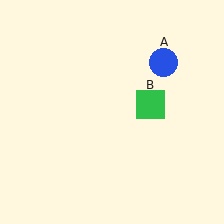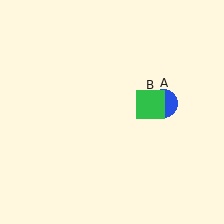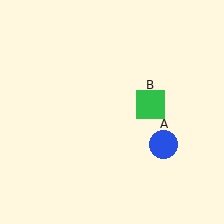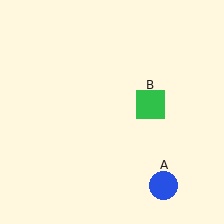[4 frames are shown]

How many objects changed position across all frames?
1 object changed position: blue circle (object A).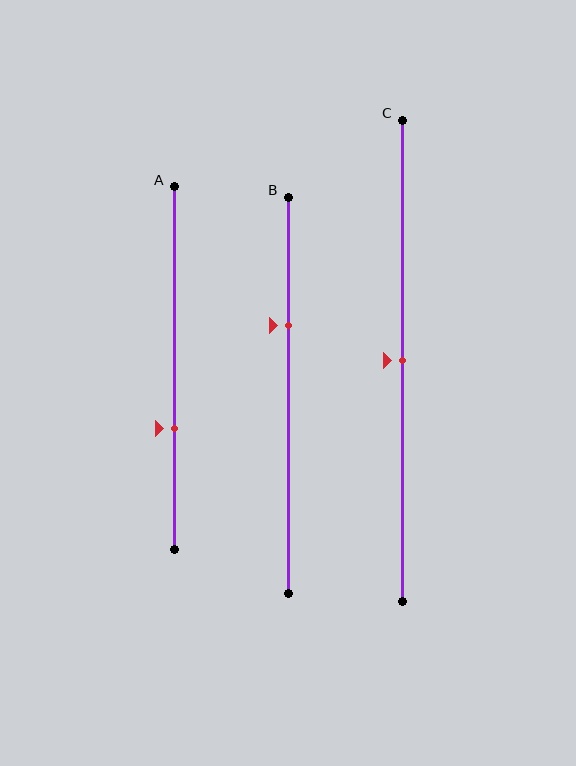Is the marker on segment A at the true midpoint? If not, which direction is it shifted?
No, the marker on segment A is shifted downward by about 17% of the segment length.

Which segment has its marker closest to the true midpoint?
Segment C has its marker closest to the true midpoint.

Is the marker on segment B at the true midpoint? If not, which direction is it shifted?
No, the marker on segment B is shifted upward by about 18% of the segment length.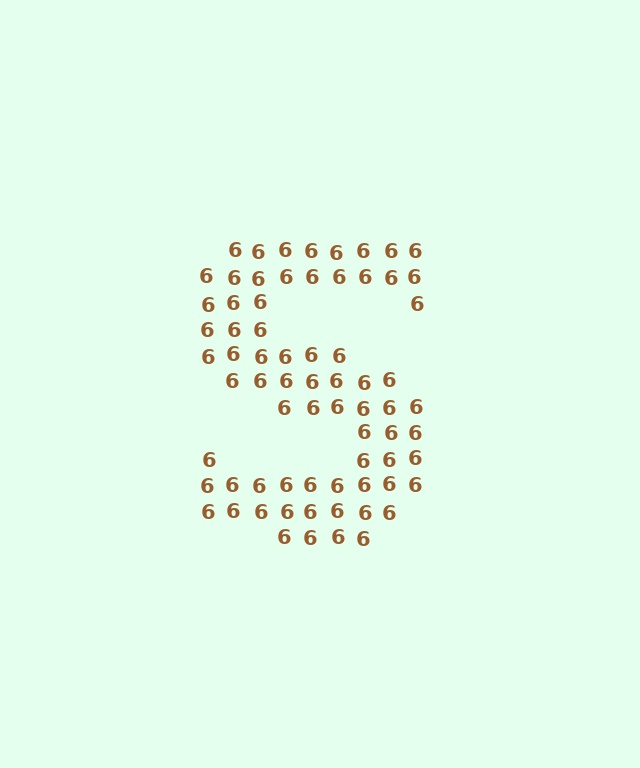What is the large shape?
The large shape is the letter S.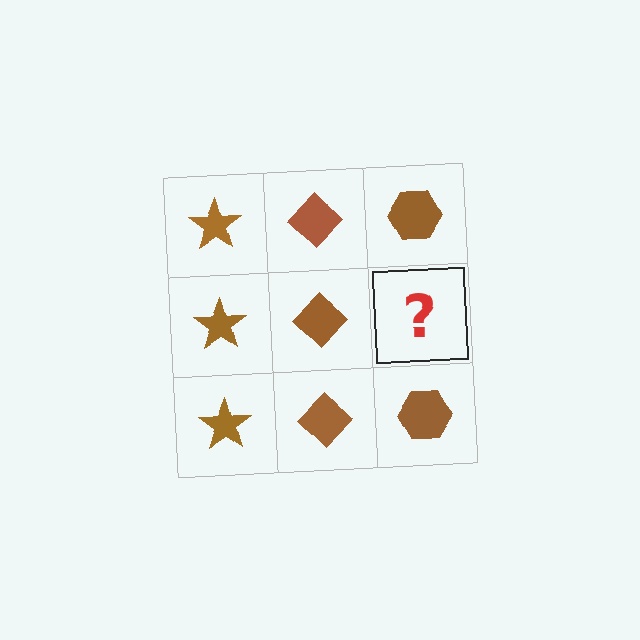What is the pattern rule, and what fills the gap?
The rule is that each column has a consistent shape. The gap should be filled with a brown hexagon.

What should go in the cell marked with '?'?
The missing cell should contain a brown hexagon.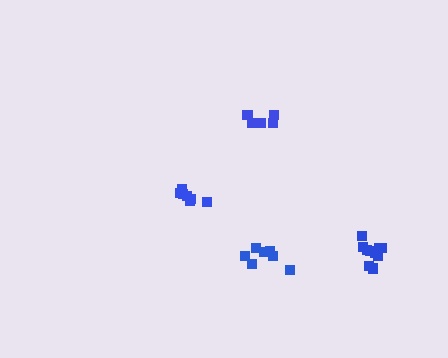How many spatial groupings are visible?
There are 4 spatial groupings.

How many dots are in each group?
Group 1: 9 dots, Group 2: 11 dots, Group 3: 7 dots, Group 4: 6 dots (33 total).